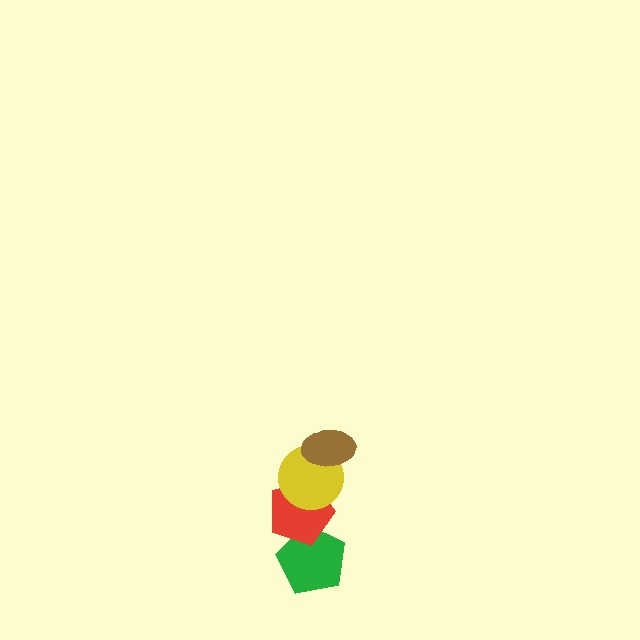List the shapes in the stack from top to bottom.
From top to bottom: the brown ellipse, the yellow circle, the red pentagon, the green pentagon.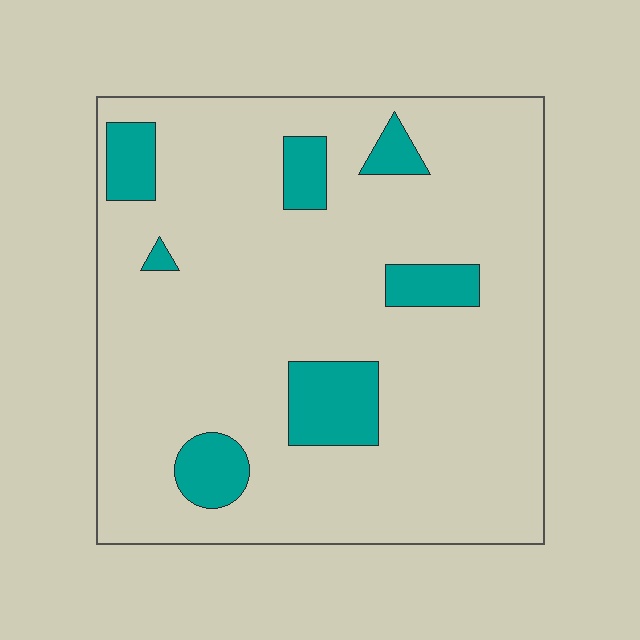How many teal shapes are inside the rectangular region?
7.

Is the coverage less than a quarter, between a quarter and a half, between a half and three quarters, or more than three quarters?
Less than a quarter.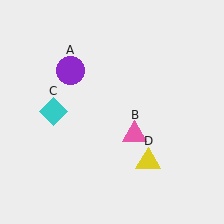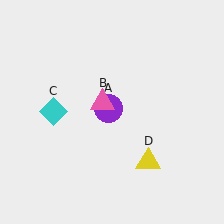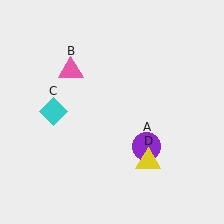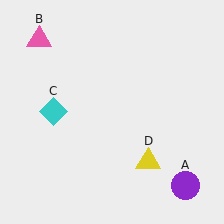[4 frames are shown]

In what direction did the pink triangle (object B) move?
The pink triangle (object B) moved up and to the left.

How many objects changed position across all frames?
2 objects changed position: purple circle (object A), pink triangle (object B).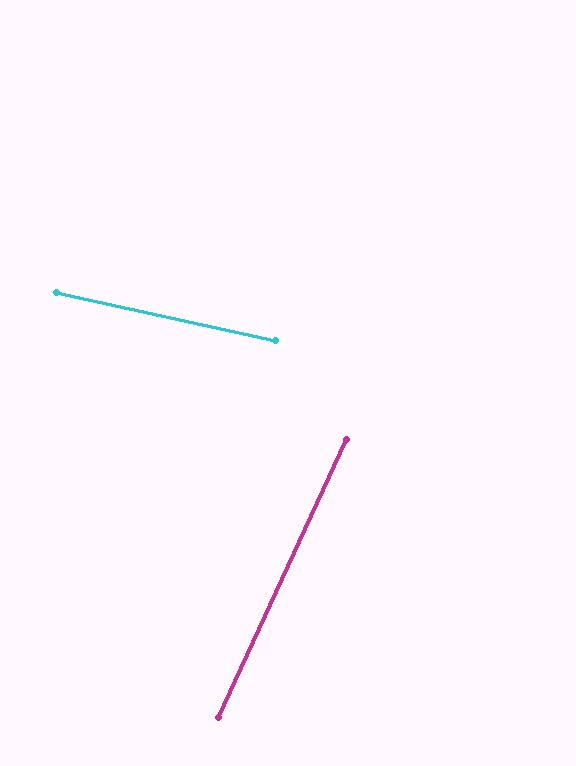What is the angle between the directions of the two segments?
Approximately 78 degrees.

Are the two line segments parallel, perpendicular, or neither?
Neither parallel nor perpendicular — they differ by about 78°.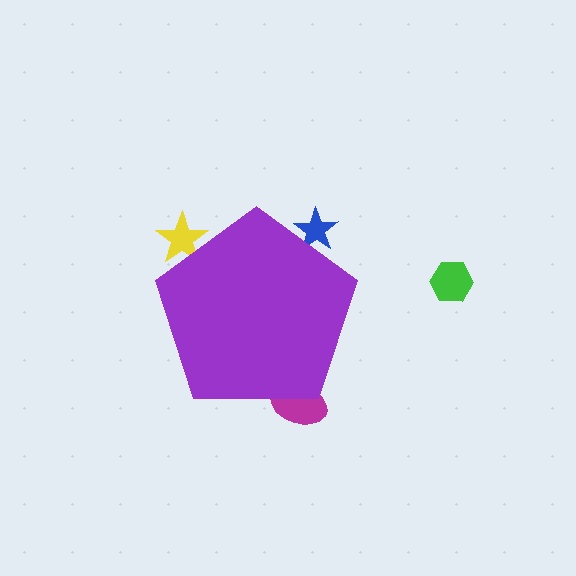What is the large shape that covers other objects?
A purple pentagon.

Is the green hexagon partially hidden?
No, the green hexagon is fully visible.